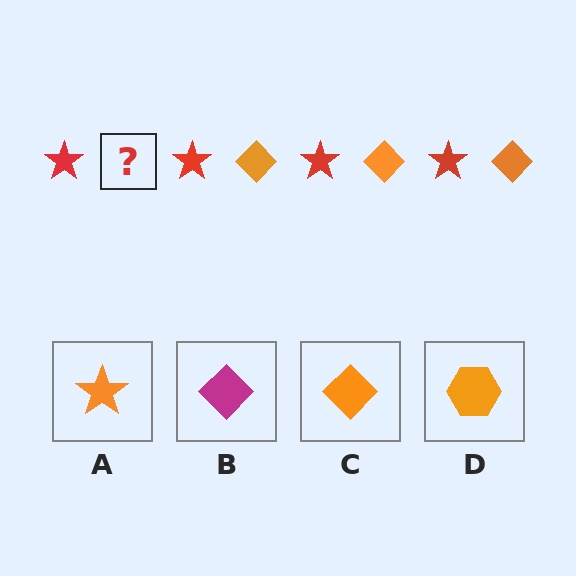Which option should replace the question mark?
Option C.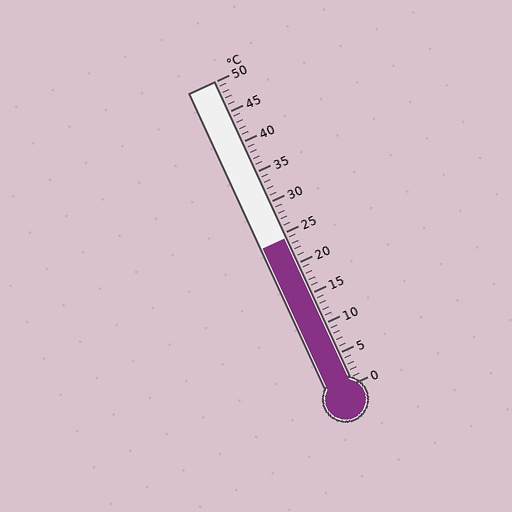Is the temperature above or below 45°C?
The temperature is below 45°C.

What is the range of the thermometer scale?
The thermometer scale ranges from 0°C to 50°C.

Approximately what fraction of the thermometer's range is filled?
The thermometer is filled to approximately 50% of its range.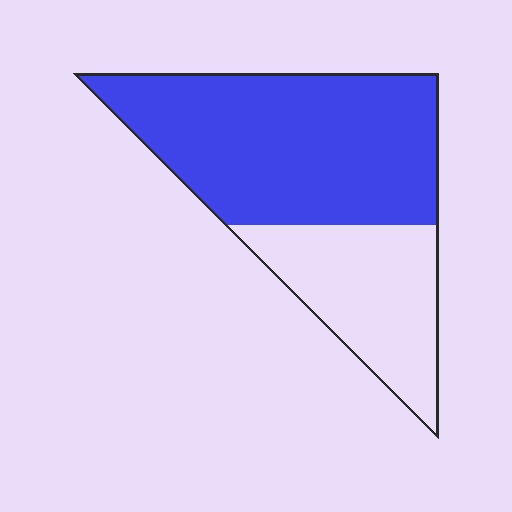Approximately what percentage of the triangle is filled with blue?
Approximately 65%.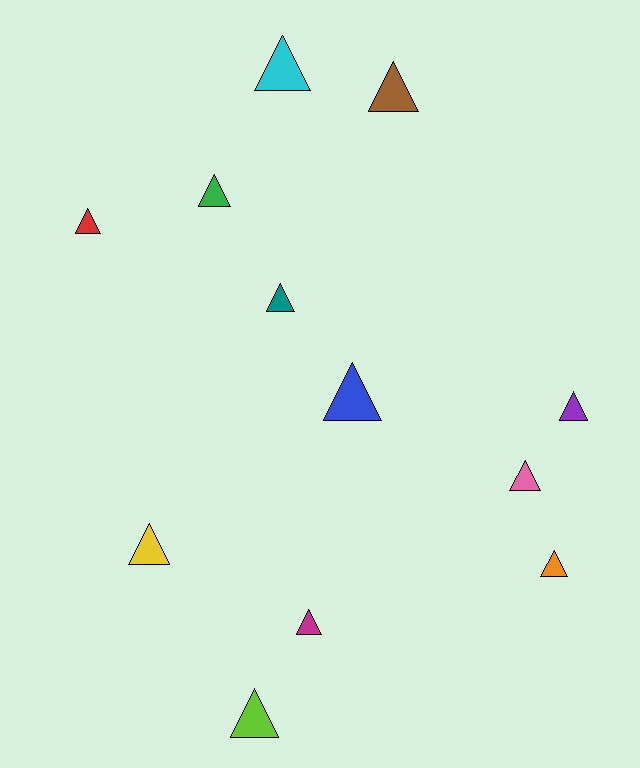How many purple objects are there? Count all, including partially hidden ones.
There is 1 purple object.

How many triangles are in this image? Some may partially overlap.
There are 12 triangles.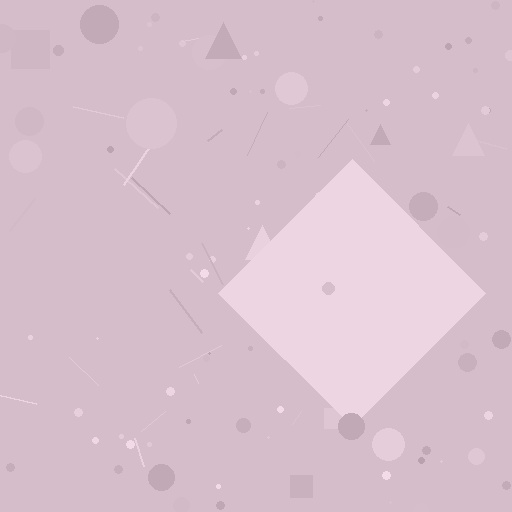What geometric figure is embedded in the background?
A diamond is embedded in the background.